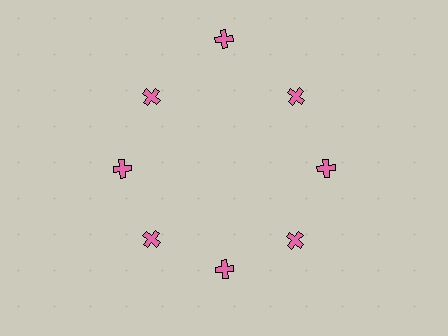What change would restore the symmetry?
The symmetry would be restored by moving it inward, back onto the ring so that all 8 crosses sit at equal angles and equal distance from the center.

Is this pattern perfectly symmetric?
No. The 8 pink crosses are arranged in a ring, but one element near the 12 o'clock position is pushed outward from the center, breaking the 8-fold rotational symmetry.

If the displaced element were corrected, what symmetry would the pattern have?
It would have 8-fold rotational symmetry — the pattern would map onto itself every 45 degrees.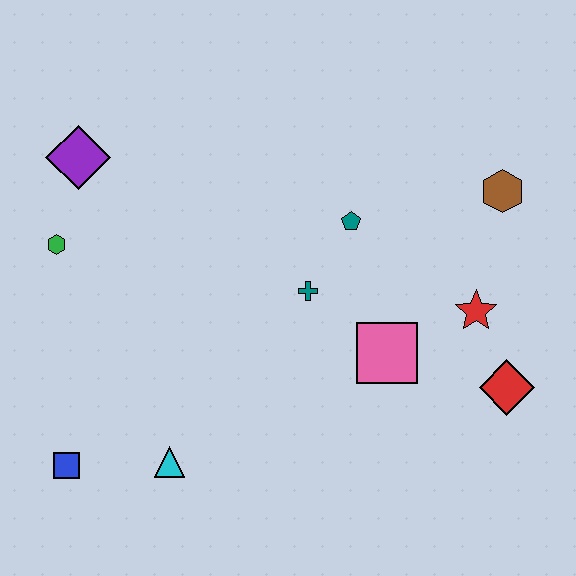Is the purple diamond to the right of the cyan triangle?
No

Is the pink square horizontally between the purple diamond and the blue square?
No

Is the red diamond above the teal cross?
No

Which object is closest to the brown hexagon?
The red star is closest to the brown hexagon.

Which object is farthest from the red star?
The blue square is farthest from the red star.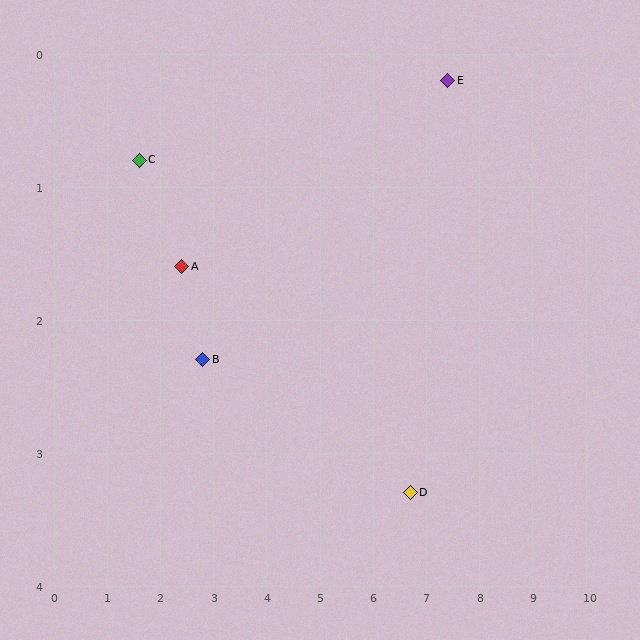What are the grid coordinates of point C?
Point C is at approximately (1.6, 0.8).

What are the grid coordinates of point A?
Point A is at approximately (2.4, 1.6).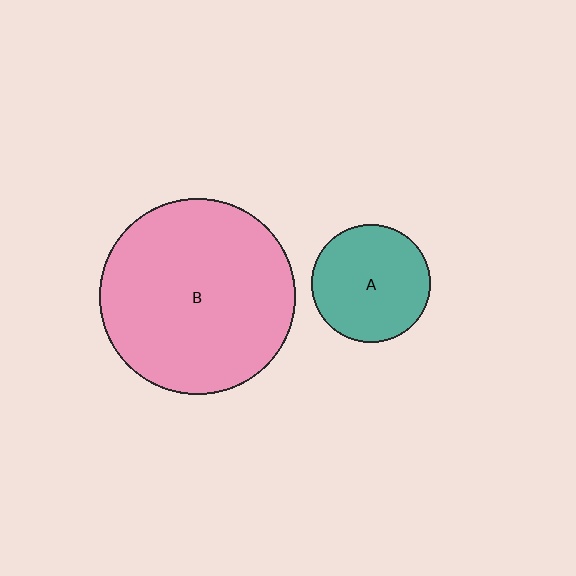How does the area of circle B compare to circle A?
Approximately 2.7 times.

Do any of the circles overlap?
No, none of the circles overlap.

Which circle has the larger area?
Circle B (pink).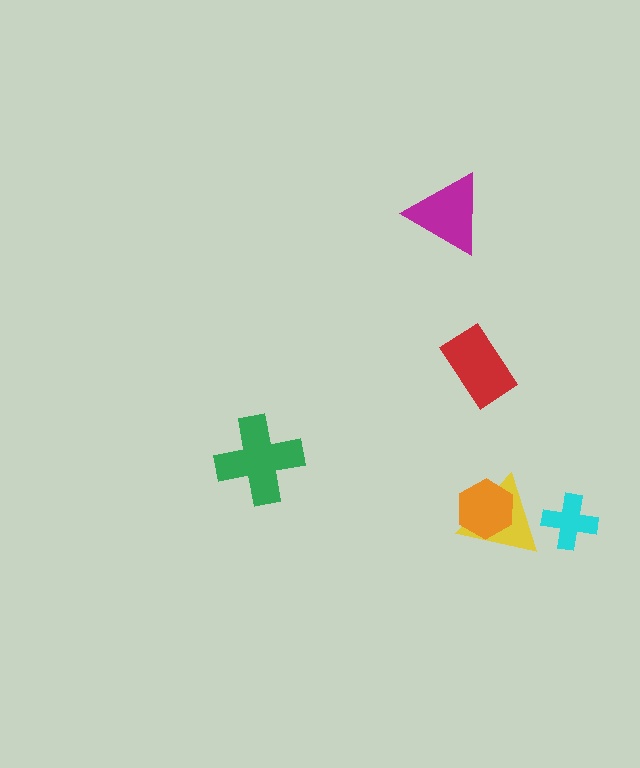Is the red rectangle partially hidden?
No, no other shape covers it.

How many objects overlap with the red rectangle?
0 objects overlap with the red rectangle.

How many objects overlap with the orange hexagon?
1 object overlaps with the orange hexagon.